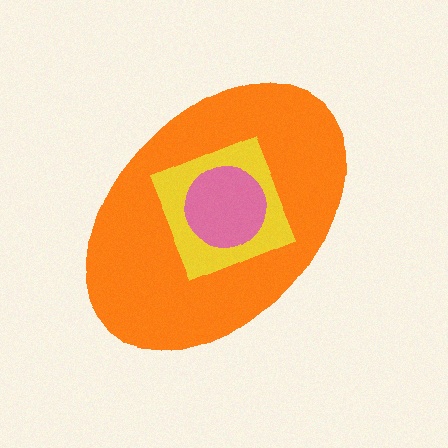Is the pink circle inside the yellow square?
Yes.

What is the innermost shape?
The pink circle.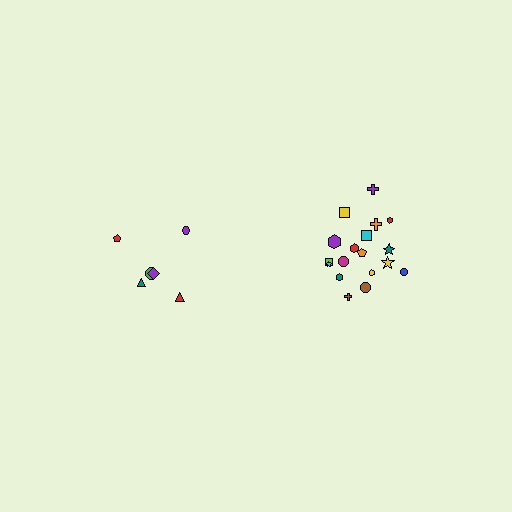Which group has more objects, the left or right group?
The right group.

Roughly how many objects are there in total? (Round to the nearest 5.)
Roughly 25 objects in total.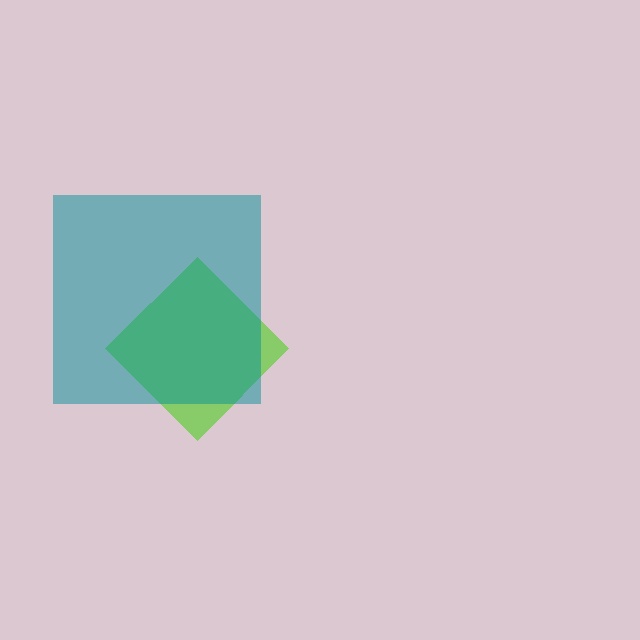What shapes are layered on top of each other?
The layered shapes are: a lime diamond, a teal square.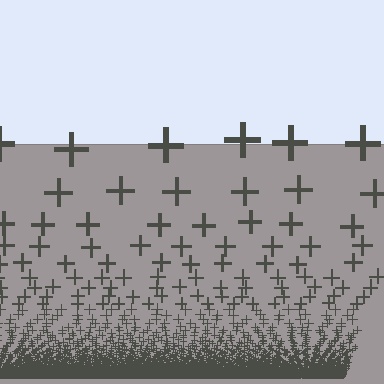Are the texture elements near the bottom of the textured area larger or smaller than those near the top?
Smaller. The gradient is inverted — elements near the bottom are smaller and denser.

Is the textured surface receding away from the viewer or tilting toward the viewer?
The surface appears to tilt toward the viewer. Texture elements get larger and sparser toward the top.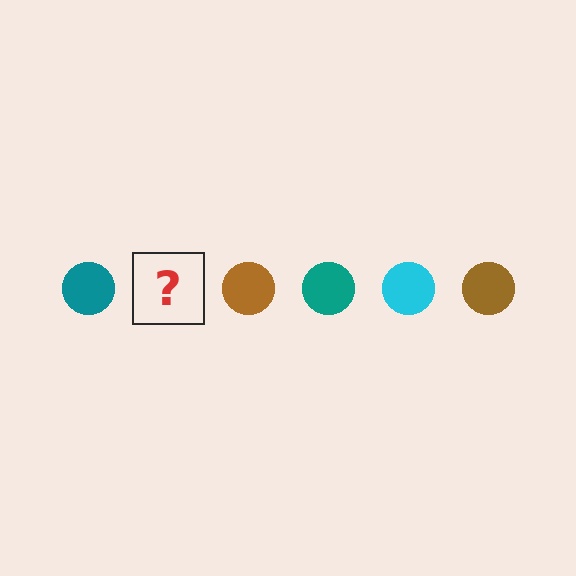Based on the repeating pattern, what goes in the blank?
The blank should be a cyan circle.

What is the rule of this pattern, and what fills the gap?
The rule is that the pattern cycles through teal, cyan, brown circles. The gap should be filled with a cyan circle.